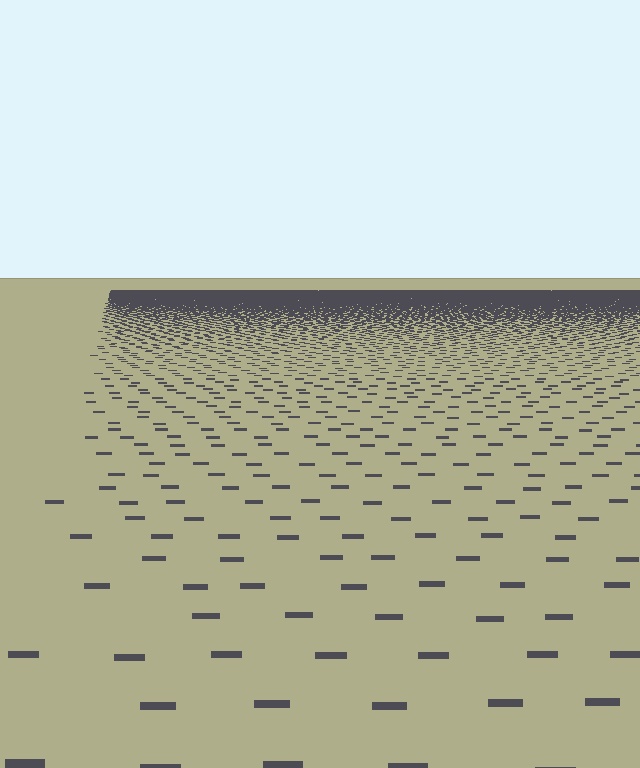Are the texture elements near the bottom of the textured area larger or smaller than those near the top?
Larger. Near the bottom, elements are closer to the viewer and appear at a bigger on-screen size.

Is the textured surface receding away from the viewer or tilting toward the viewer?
The surface is receding away from the viewer. Texture elements get smaller and denser toward the top.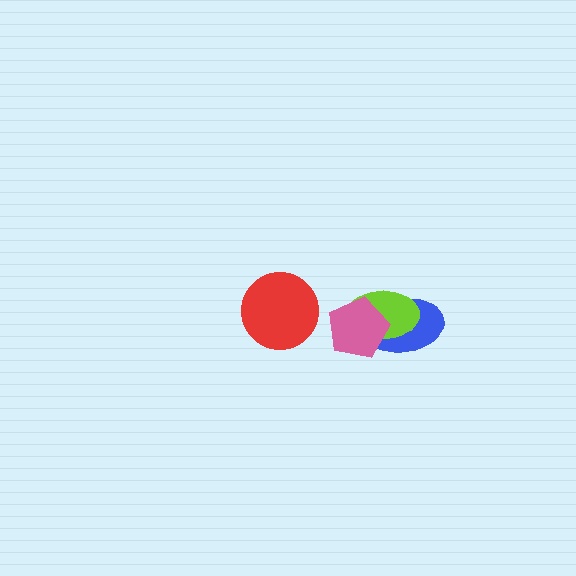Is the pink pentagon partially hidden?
No, no other shape covers it.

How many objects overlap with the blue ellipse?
2 objects overlap with the blue ellipse.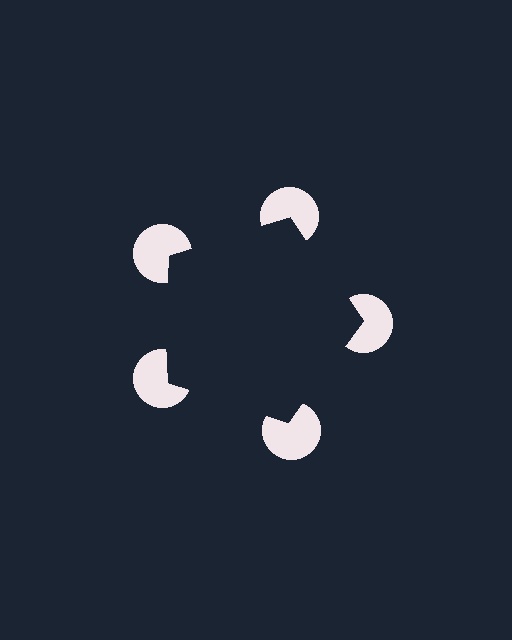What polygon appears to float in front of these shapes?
An illusory pentagon — its edges are inferred from the aligned wedge cuts in the pac-man discs, not physically drawn.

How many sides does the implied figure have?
5 sides.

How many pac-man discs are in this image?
There are 5 — one at each vertex of the illusory pentagon.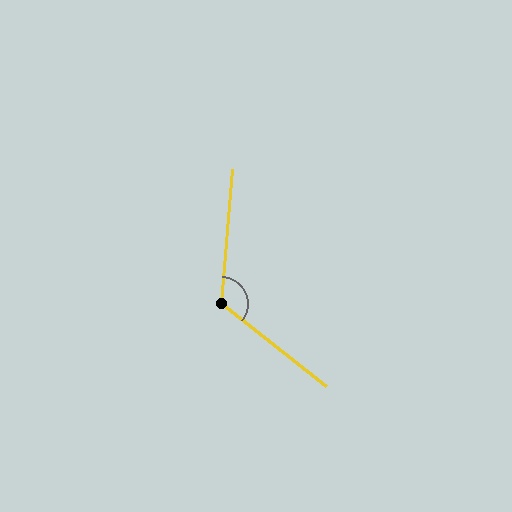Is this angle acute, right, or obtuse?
It is obtuse.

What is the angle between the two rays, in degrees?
Approximately 124 degrees.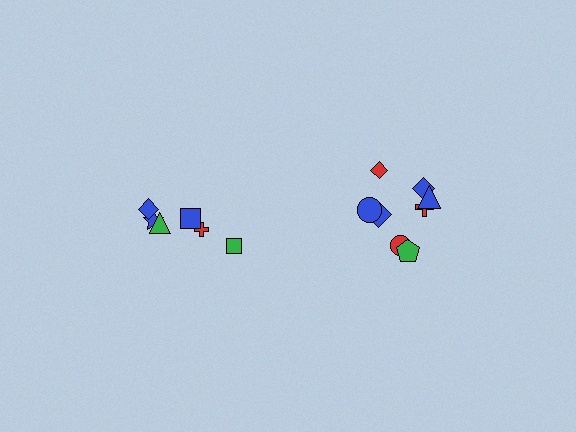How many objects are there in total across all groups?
There are 14 objects.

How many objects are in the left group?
There are 6 objects.